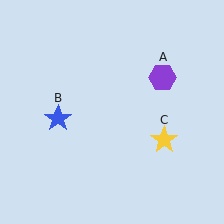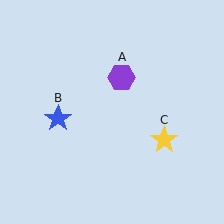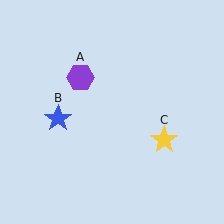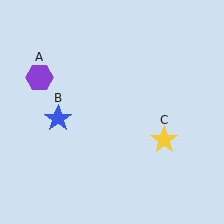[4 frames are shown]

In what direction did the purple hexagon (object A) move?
The purple hexagon (object A) moved left.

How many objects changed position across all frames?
1 object changed position: purple hexagon (object A).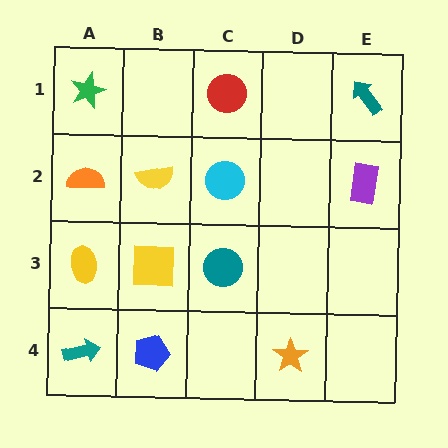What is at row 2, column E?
A purple rectangle.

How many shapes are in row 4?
3 shapes.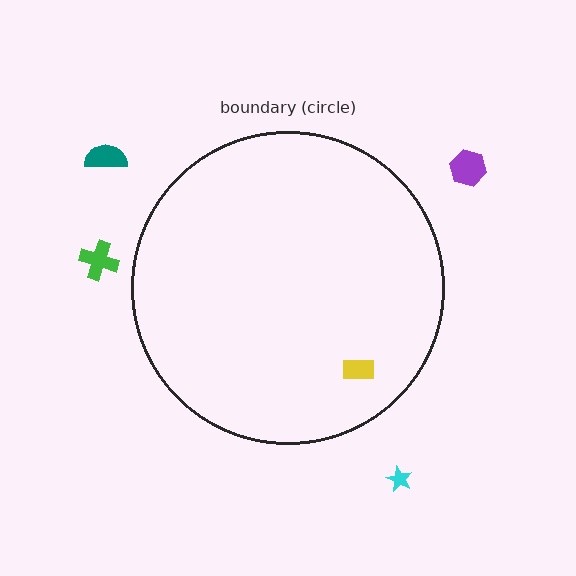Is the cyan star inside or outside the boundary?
Outside.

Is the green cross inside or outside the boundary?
Outside.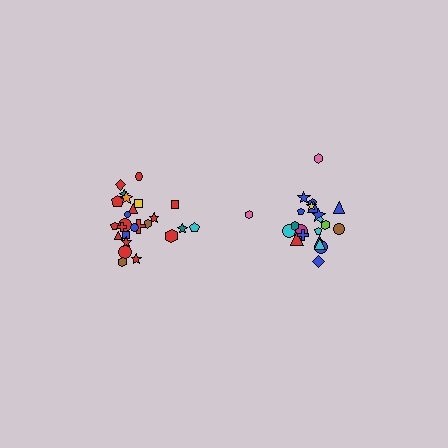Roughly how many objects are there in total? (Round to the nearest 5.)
Roughly 45 objects in total.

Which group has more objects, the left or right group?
The left group.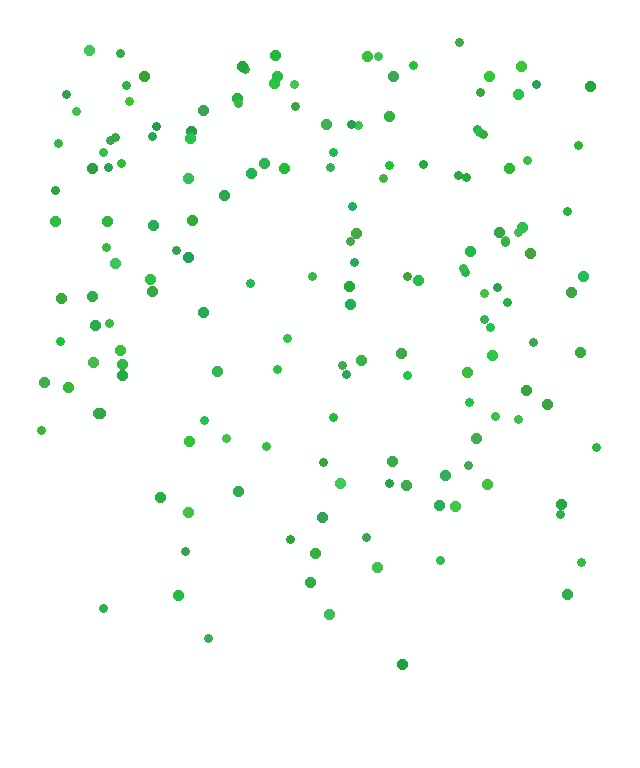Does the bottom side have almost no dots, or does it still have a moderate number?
Still a moderate number, just noticeably fewer than the top.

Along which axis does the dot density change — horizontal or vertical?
Vertical.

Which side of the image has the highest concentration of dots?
The top.